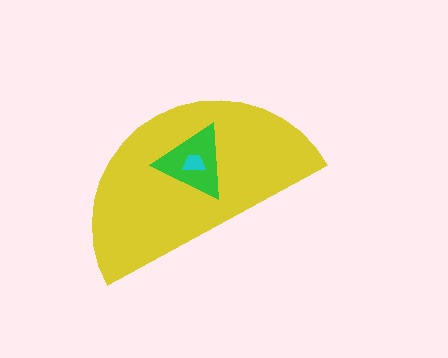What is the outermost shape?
The yellow semicircle.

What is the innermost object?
The cyan trapezoid.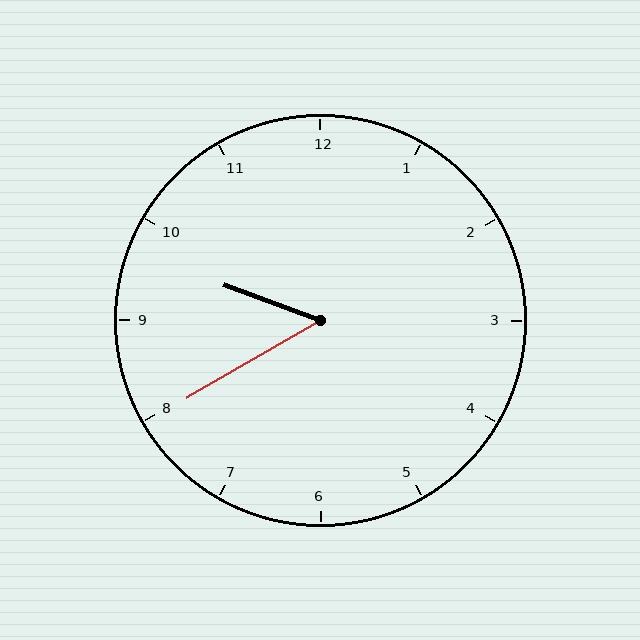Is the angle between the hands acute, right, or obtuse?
It is acute.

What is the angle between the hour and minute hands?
Approximately 50 degrees.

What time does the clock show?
9:40.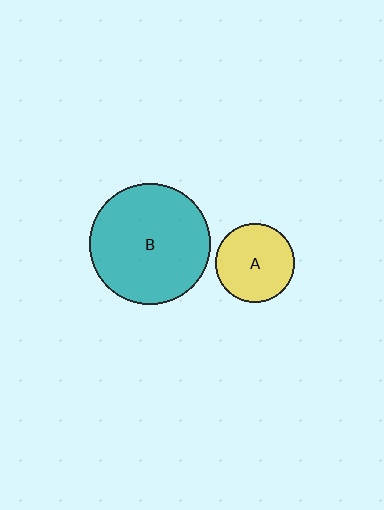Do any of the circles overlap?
No, none of the circles overlap.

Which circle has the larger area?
Circle B (teal).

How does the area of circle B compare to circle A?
Approximately 2.4 times.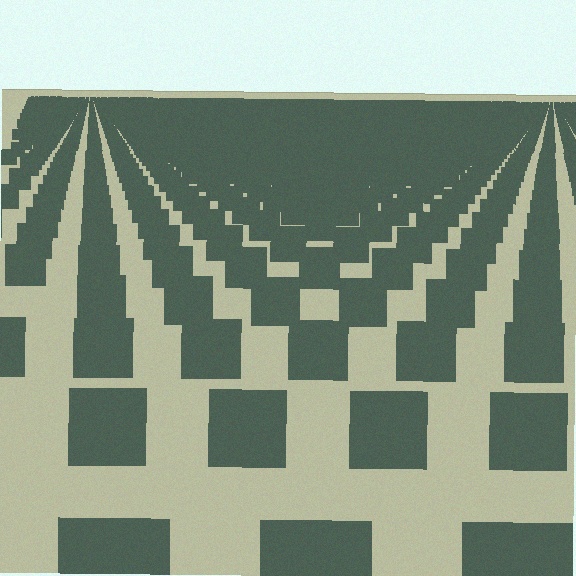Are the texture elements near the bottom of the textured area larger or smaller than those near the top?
Larger. Near the bottom, elements are closer to the viewer and appear at a bigger on-screen size.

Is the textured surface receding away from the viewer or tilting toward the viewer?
The surface is receding away from the viewer. Texture elements get smaller and denser toward the top.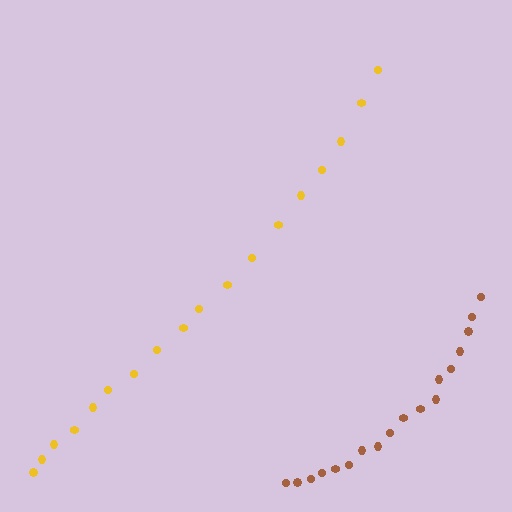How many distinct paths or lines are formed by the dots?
There are 2 distinct paths.